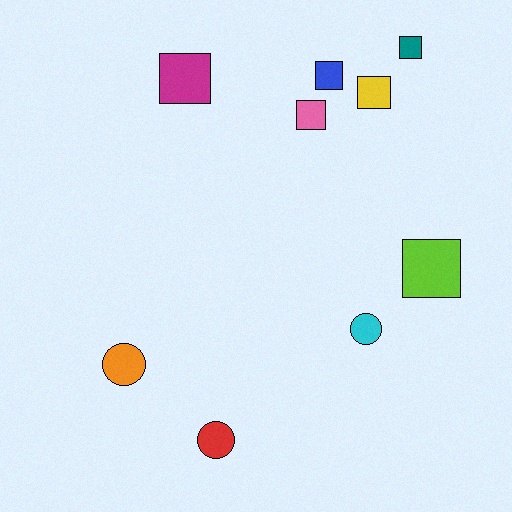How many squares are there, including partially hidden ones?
There are 6 squares.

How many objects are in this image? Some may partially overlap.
There are 9 objects.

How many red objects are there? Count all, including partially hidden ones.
There is 1 red object.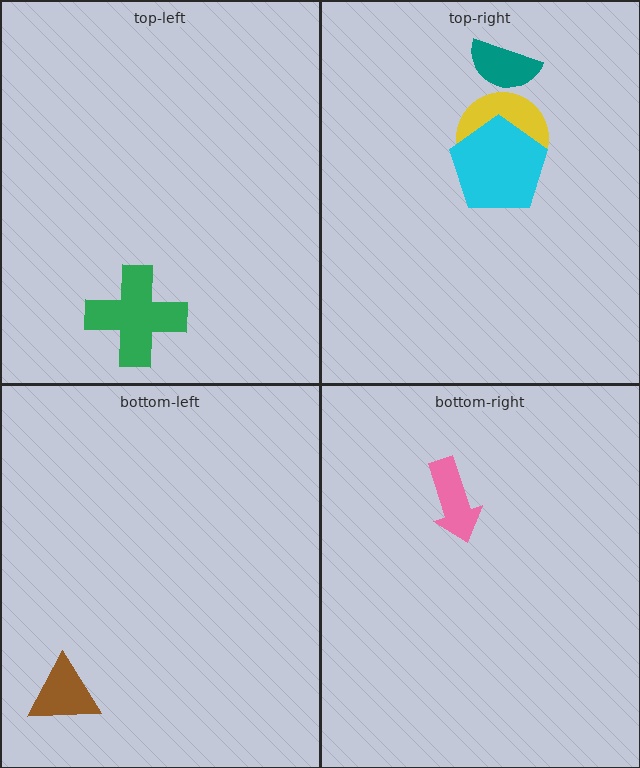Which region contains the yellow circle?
The top-right region.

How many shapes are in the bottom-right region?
1.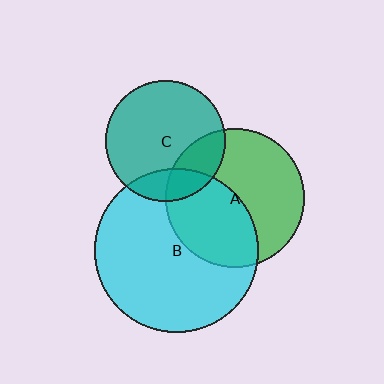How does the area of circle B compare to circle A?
Approximately 1.4 times.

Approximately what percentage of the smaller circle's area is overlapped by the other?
Approximately 15%.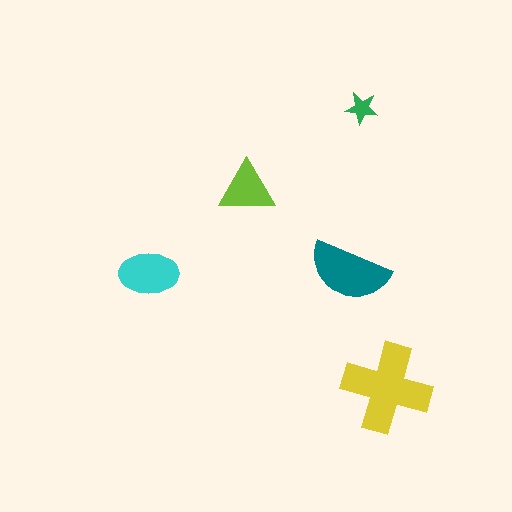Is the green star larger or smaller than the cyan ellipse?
Smaller.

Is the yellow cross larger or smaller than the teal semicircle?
Larger.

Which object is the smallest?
The green star.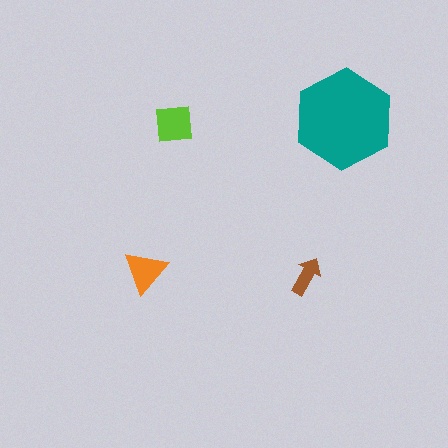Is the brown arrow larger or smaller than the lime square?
Smaller.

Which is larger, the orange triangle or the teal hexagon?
The teal hexagon.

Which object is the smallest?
The brown arrow.